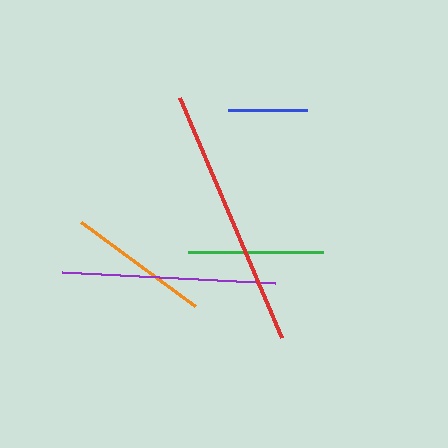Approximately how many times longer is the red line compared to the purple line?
The red line is approximately 1.2 times the length of the purple line.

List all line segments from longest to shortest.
From longest to shortest: red, purple, orange, green, blue.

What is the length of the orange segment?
The orange segment is approximately 142 pixels long.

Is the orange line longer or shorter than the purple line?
The purple line is longer than the orange line.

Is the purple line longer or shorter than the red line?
The red line is longer than the purple line.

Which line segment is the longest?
The red line is the longest at approximately 261 pixels.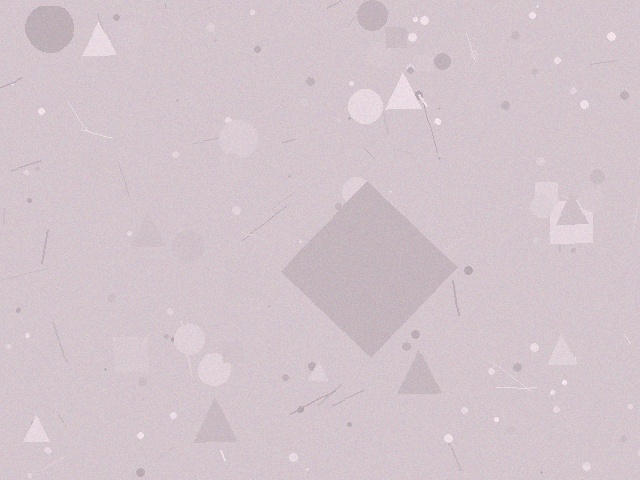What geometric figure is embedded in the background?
A diamond is embedded in the background.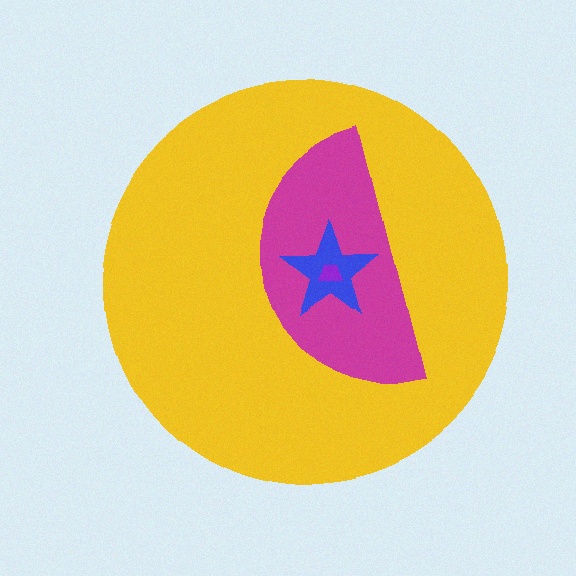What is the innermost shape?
The purple trapezoid.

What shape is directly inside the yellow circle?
The magenta semicircle.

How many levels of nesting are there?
4.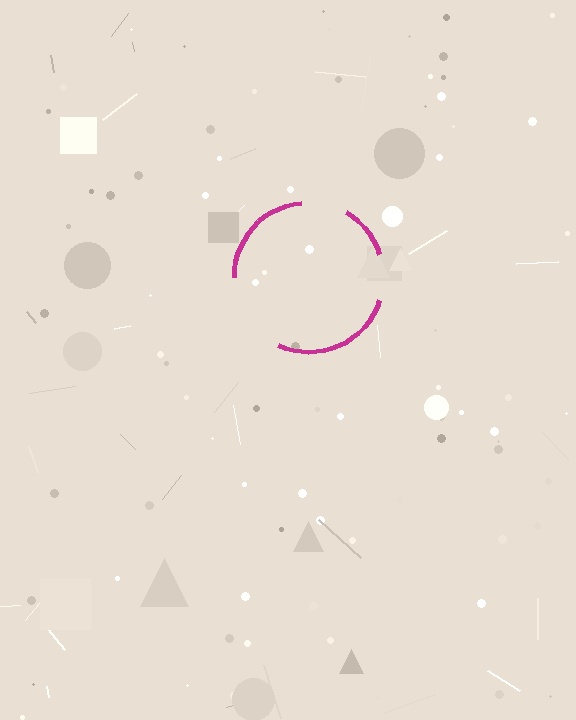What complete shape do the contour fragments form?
The contour fragments form a circle.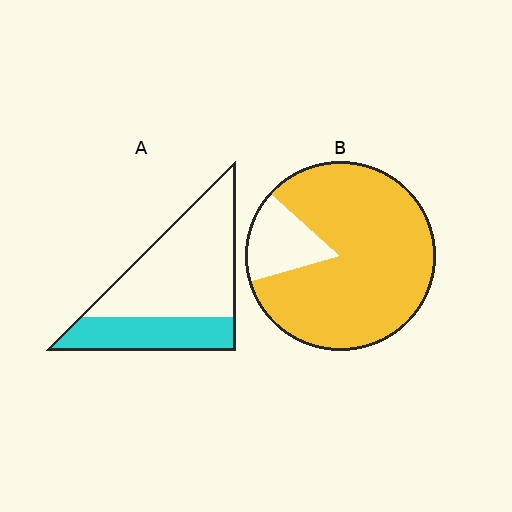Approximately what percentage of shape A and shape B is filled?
A is approximately 35% and B is approximately 85%.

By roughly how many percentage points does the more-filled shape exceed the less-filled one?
By roughly 50 percentage points (B over A).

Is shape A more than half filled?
No.